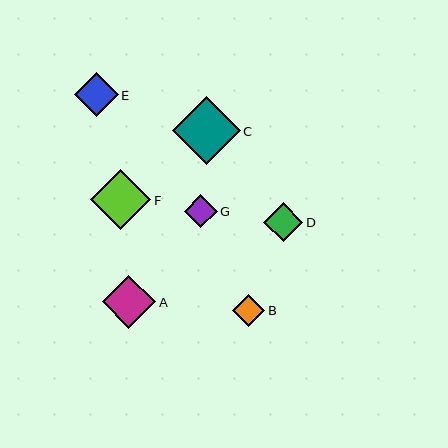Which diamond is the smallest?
Diamond B is the smallest with a size of approximately 33 pixels.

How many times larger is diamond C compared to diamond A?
Diamond C is approximately 1.3 times the size of diamond A.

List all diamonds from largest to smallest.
From largest to smallest: C, F, A, E, D, G, B.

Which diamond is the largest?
Diamond C is the largest with a size of approximately 68 pixels.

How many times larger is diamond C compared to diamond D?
Diamond C is approximately 1.7 times the size of diamond D.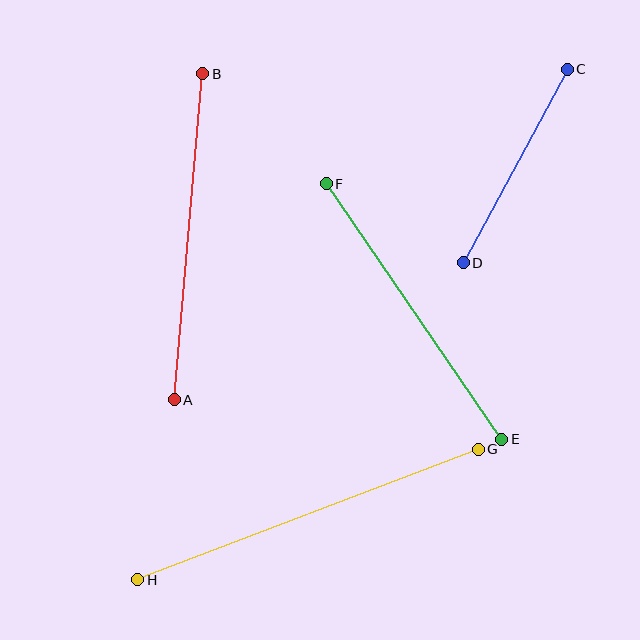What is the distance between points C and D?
The distance is approximately 220 pixels.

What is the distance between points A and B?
The distance is approximately 327 pixels.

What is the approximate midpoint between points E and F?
The midpoint is at approximately (414, 312) pixels.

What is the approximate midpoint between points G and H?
The midpoint is at approximately (308, 514) pixels.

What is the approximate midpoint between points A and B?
The midpoint is at approximately (189, 237) pixels.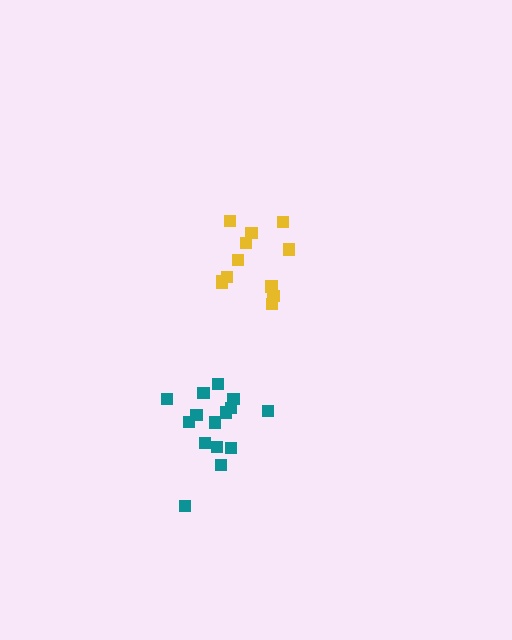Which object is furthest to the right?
The yellow cluster is rightmost.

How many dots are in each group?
Group 1: 15 dots, Group 2: 12 dots (27 total).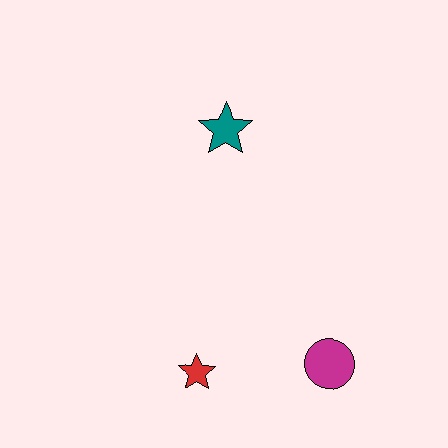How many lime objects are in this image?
There are no lime objects.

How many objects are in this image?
There are 3 objects.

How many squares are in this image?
There are no squares.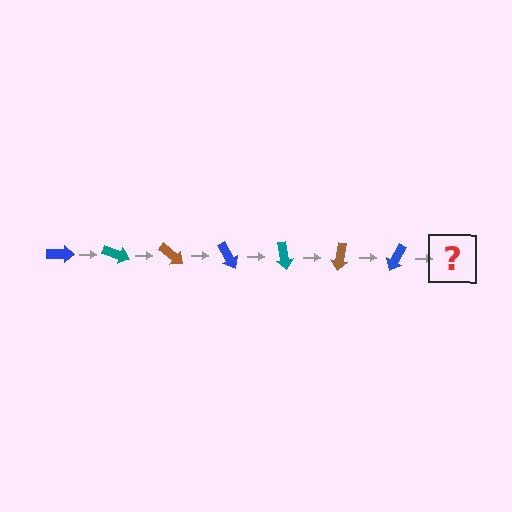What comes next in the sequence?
The next element should be a teal arrow, rotated 140 degrees from the start.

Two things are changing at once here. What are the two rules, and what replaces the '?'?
The two rules are that it rotates 20 degrees each step and the color cycles through blue, teal, and brown. The '?' should be a teal arrow, rotated 140 degrees from the start.